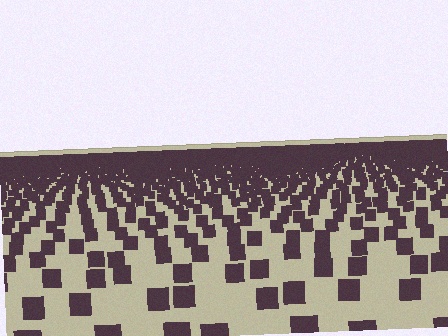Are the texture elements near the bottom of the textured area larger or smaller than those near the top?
Larger. Near the bottom, elements are closer to the viewer and appear at a bigger on-screen size.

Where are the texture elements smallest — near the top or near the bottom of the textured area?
Near the top.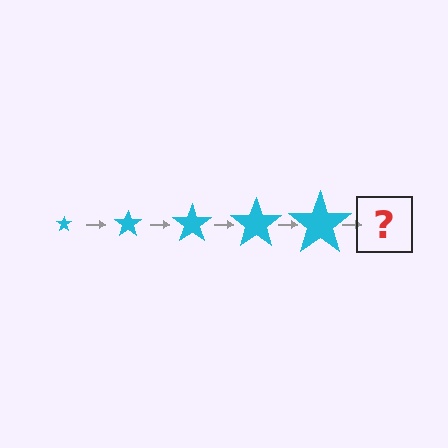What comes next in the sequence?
The next element should be a cyan star, larger than the previous one.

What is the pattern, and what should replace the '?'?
The pattern is that the star gets progressively larger each step. The '?' should be a cyan star, larger than the previous one.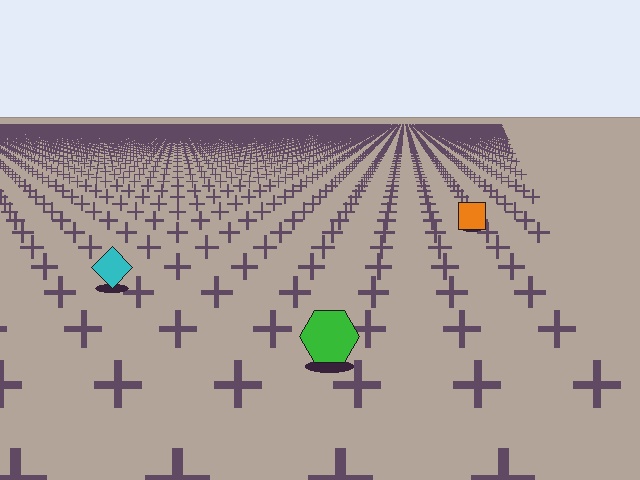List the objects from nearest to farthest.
From nearest to farthest: the green hexagon, the cyan diamond, the orange square.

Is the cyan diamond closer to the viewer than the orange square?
Yes. The cyan diamond is closer — you can tell from the texture gradient: the ground texture is coarser near it.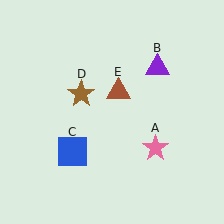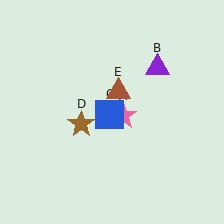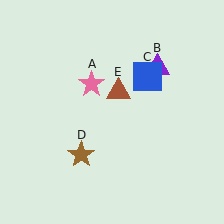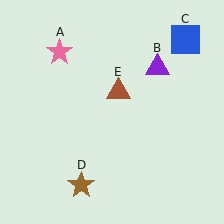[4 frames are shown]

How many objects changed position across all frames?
3 objects changed position: pink star (object A), blue square (object C), brown star (object D).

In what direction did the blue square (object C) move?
The blue square (object C) moved up and to the right.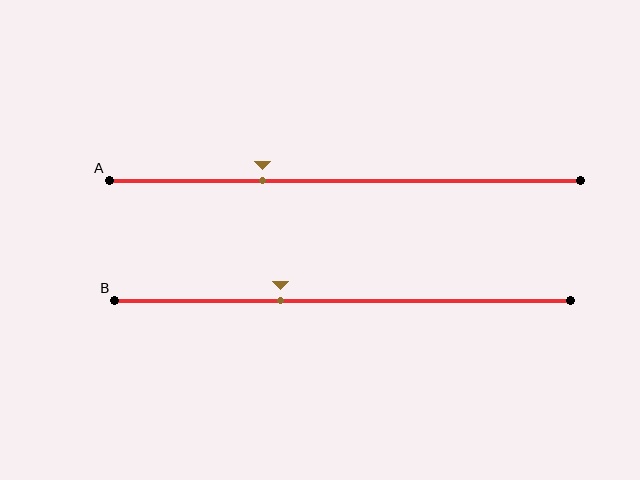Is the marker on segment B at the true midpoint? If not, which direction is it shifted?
No, the marker on segment B is shifted to the left by about 14% of the segment length.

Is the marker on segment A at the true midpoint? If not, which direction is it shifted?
No, the marker on segment A is shifted to the left by about 17% of the segment length.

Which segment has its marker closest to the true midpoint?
Segment B has its marker closest to the true midpoint.